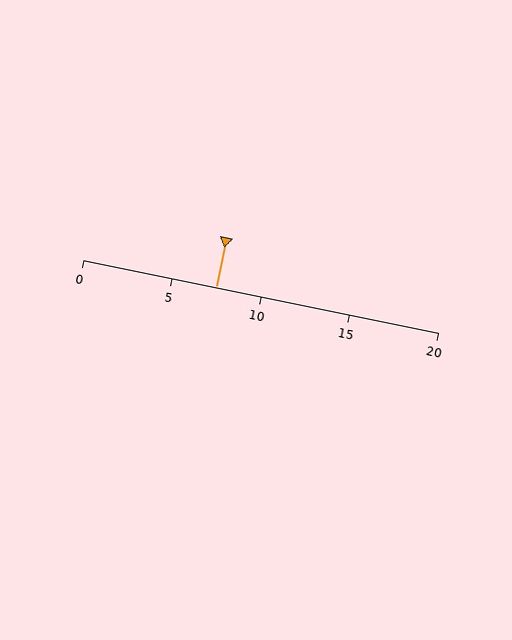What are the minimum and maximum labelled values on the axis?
The axis runs from 0 to 20.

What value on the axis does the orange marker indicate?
The marker indicates approximately 7.5.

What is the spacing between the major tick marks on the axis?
The major ticks are spaced 5 apart.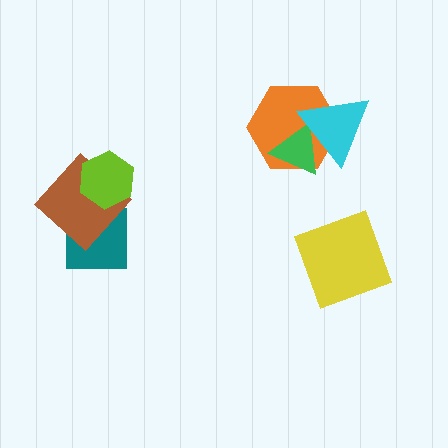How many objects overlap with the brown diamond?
2 objects overlap with the brown diamond.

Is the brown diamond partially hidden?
Yes, it is partially covered by another shape.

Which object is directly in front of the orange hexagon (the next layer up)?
The green triangle is directly in front of the orange hexagon.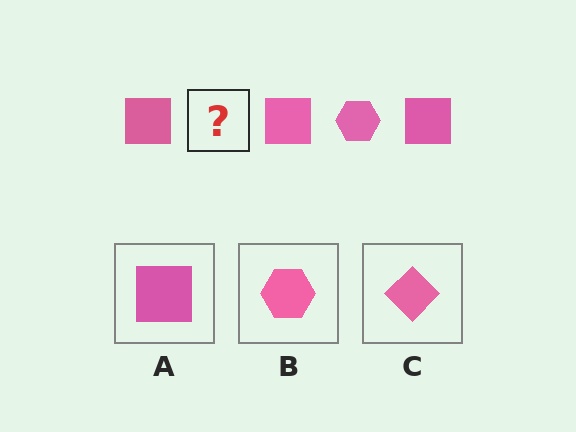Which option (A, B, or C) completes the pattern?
B.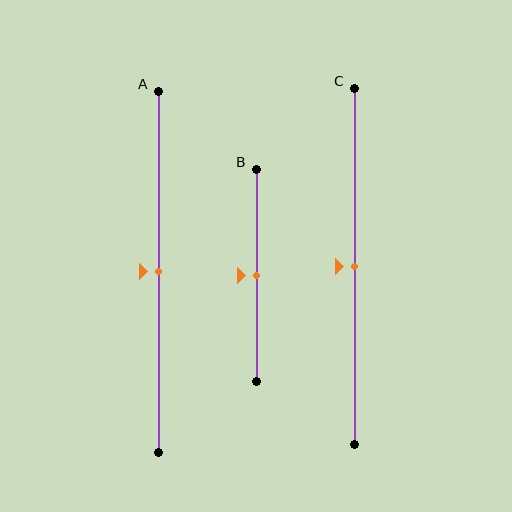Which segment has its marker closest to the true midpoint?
Segment A has its marker closest to the true midpoint.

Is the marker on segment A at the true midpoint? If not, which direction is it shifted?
Yes, the marker on segment A is at the true midpoint.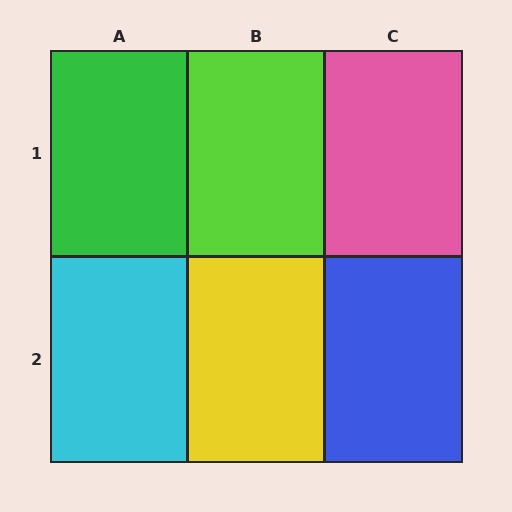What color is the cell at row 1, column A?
Green.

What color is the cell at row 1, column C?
Pink.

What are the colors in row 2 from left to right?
Cyan, yellow, blue.